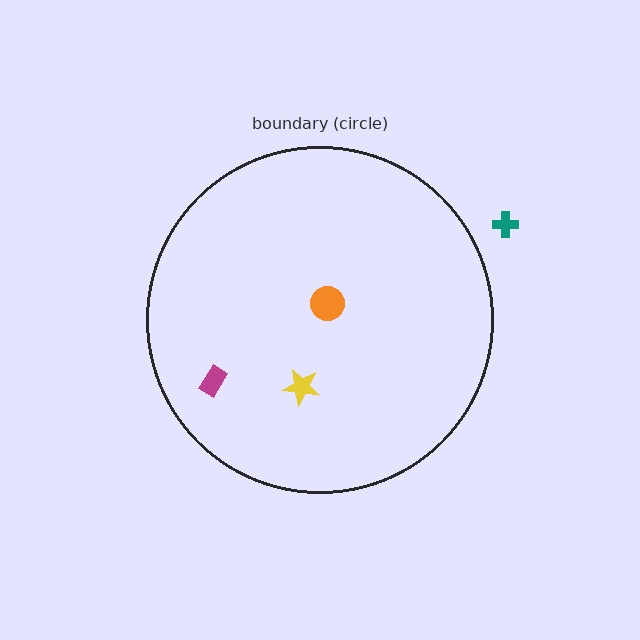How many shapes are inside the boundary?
3 inside, 1 outside.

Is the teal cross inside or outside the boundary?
Outside.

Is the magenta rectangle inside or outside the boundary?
Inside.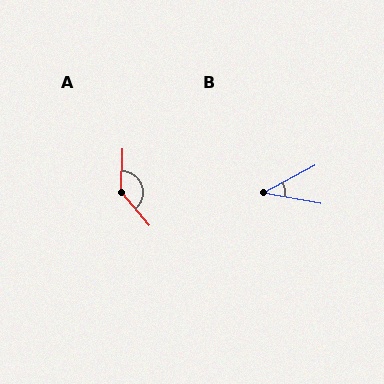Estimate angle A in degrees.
Approximately 137 degrees.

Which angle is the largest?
A, at approximately 137 degrees.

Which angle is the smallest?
B, at approximately 38 degrees.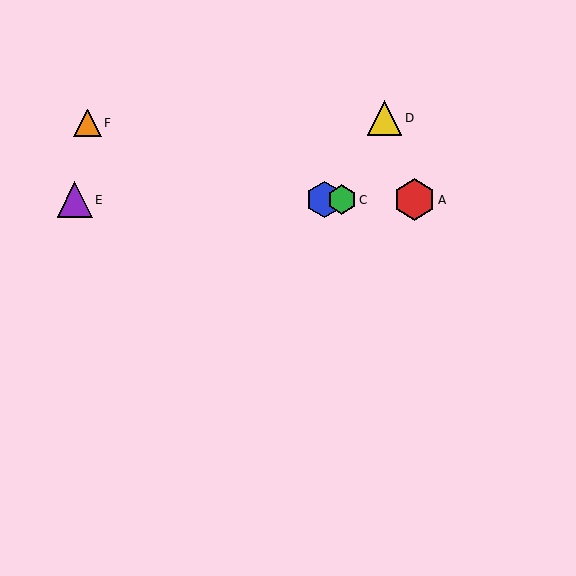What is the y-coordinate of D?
Object D is at y≈118.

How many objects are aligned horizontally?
4 objects (A, B, C, E) are aligned horizontally.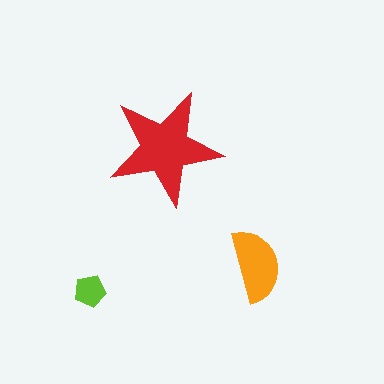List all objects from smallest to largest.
The lime pentagon, the orange semicircle, the red star.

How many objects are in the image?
There are 3 objects in the image.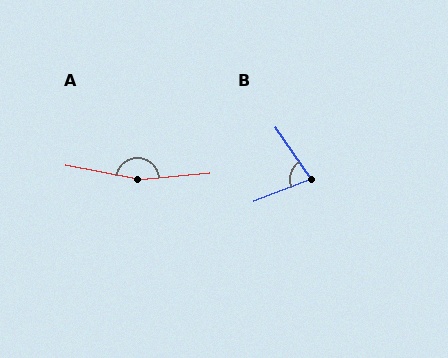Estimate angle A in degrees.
Approximately 164 degrees.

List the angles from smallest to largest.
B (77°), A (164°).